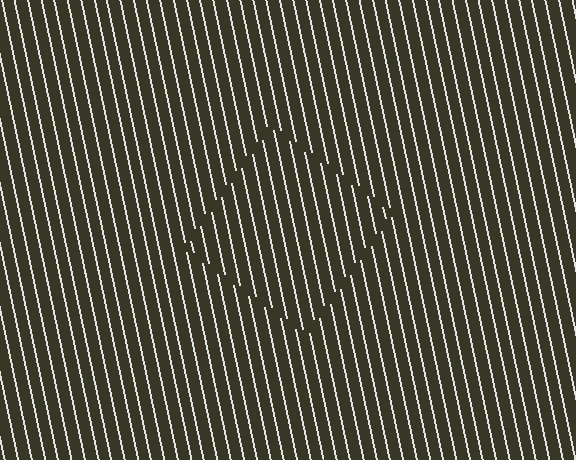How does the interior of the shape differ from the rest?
The interior of the shape contains the same grating, shifted by half a period — the contour is defined by the phase discontinuity where line-ends from the inner and outer gratings abut.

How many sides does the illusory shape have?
4 sides — the line-ends trace a square.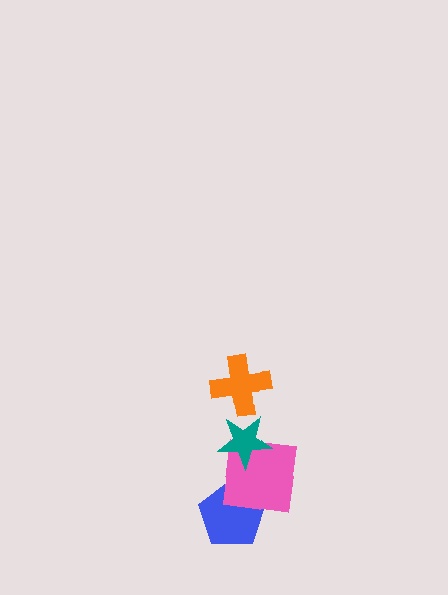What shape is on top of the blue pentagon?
The pink square is on top of the blue pentagon.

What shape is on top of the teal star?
The orange cross is on top of the teal star.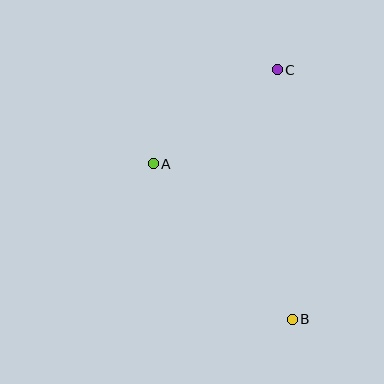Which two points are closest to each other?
Points A and C are closest to each other.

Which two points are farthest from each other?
Points B and C are farthest from each other.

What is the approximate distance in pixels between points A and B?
The distance between A and B is approximately 208 pixels.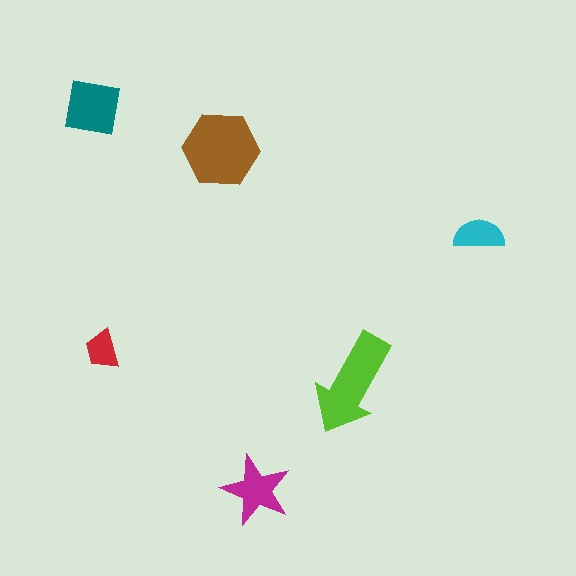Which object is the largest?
The brown hexagon.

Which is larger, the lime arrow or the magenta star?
The lime arrow.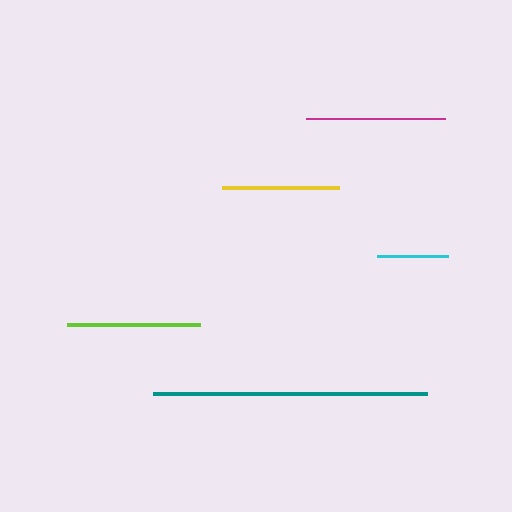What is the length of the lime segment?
The lime segment is approximately 134 pixels long.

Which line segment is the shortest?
The cyan line is the shortest at approximately 71 pixels.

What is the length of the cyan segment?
The cyan segment is approximately 71 pixels long.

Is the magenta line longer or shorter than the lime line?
The magenta line is longer than the lime line.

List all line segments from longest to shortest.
From longest to shortest: teal, magenta, lime, yellow, cyan.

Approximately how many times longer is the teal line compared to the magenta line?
The teal line is approximately 2.0 times the length of the magenta line.